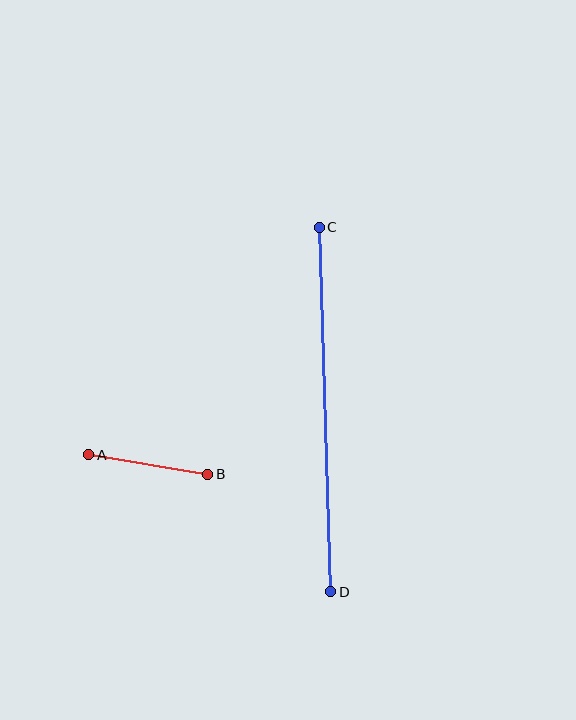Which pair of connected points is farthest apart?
Points C and D are farthest apart.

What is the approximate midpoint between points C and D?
The midpoint is at approximately (325, 409) pixels.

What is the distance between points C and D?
The distance is approximately 365 pixels.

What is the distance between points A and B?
The distance is approximately 121 pixels.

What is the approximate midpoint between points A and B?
The midpoint is at approximately (148, 464) pixels.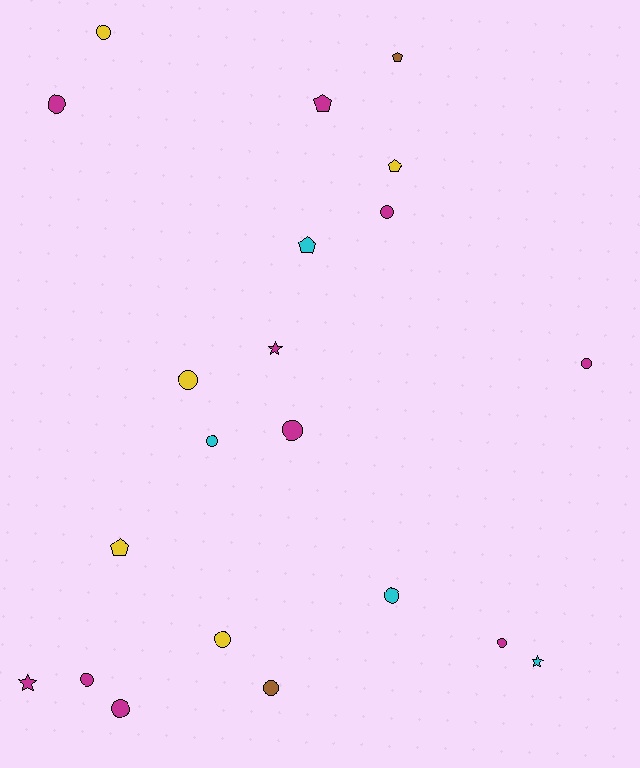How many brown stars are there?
There are no brown stars.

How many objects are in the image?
There are 21 objects.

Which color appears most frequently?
Magenta, with 10 objects.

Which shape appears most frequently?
Circle, with 13 objects.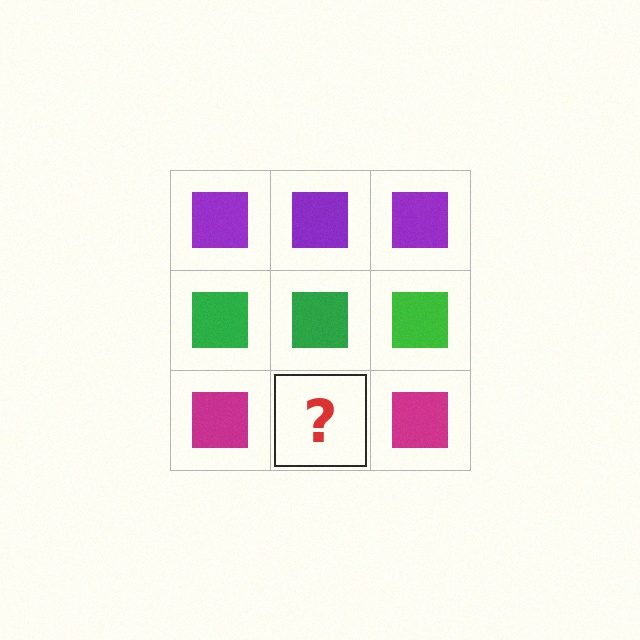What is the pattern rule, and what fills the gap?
The rule is that each row has a consistent color. The gap should be filled with a magenta square.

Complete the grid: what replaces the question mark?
The question mark should be replaced with a magenta square.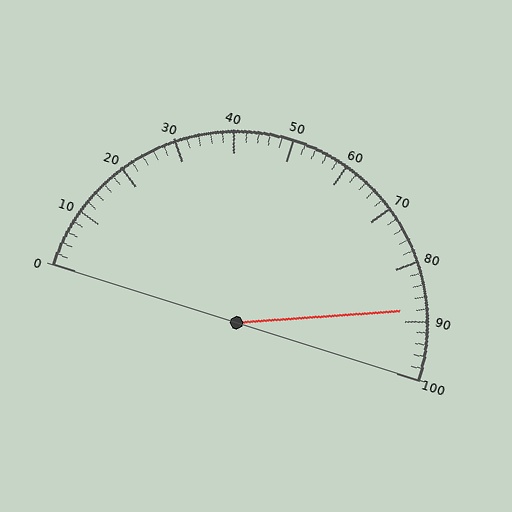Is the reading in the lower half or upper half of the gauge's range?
The reading is in the upper half of the range (0 to 100).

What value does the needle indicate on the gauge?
The needle indicates approximately 88.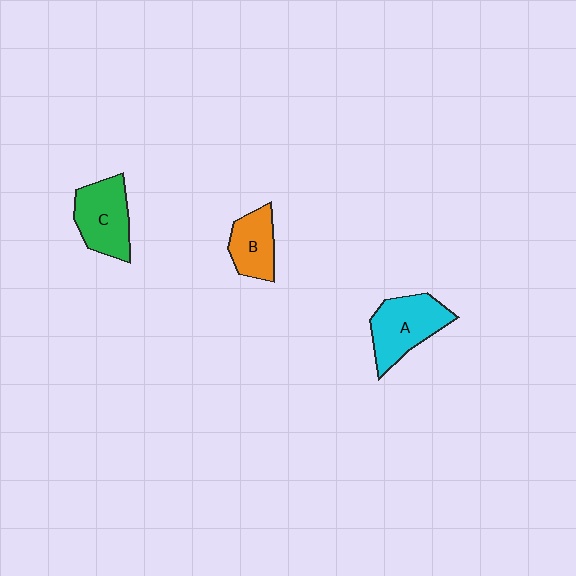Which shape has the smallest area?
Shape B (orange).